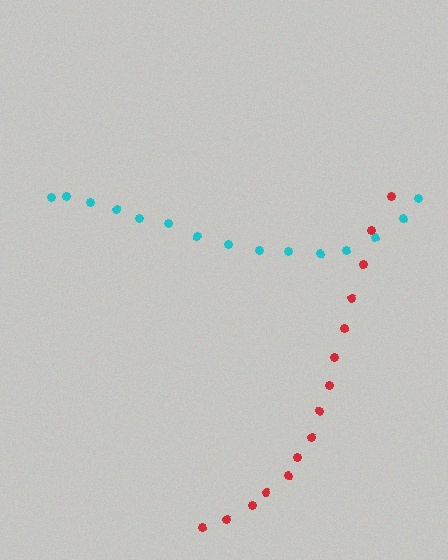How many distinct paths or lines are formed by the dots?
There are 2 distinct paths.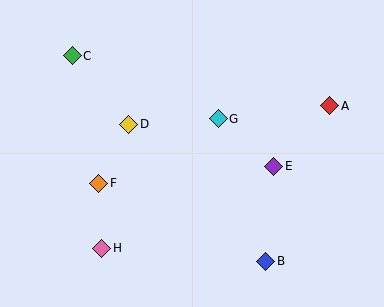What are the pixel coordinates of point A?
Point A is at (330, 106).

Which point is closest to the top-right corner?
Point A is closest to the top-right corner.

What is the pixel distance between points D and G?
The distance between D and G is 90 pixels.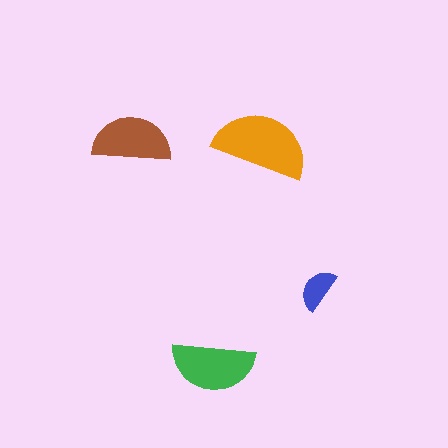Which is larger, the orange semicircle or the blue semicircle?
The orange one.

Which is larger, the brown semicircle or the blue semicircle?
The brown one.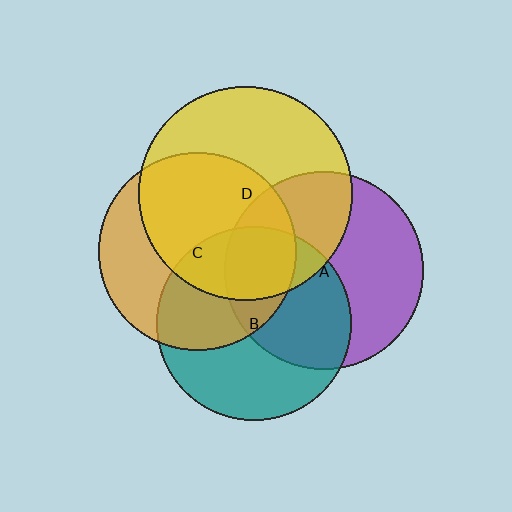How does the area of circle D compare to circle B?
Approximately 1.2 times.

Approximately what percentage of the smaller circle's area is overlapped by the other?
Approximately 45%.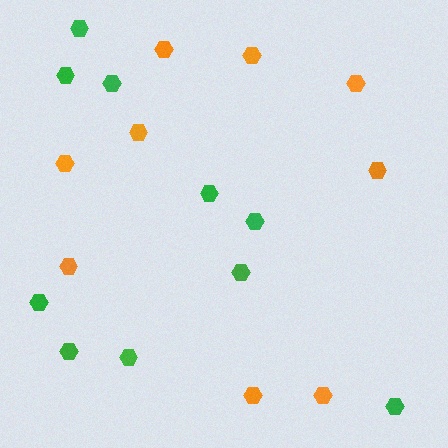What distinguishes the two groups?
There are 2 groups: one group of green hexagons (10) and one group of orange hexagons (9).